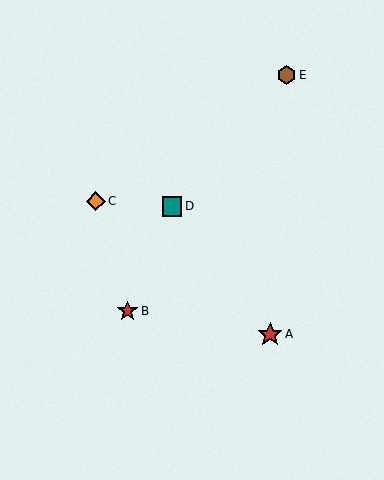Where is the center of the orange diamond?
The center of the orange diamond is at (96, 201).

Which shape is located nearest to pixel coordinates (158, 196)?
The teal square (labeled D) at (172, 206) is nearest to that location.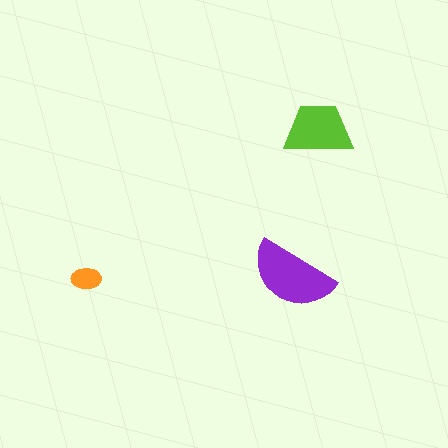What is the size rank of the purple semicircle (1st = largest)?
1st.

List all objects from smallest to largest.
The orange ellipse, the lime trapezoid, the purple semicircle.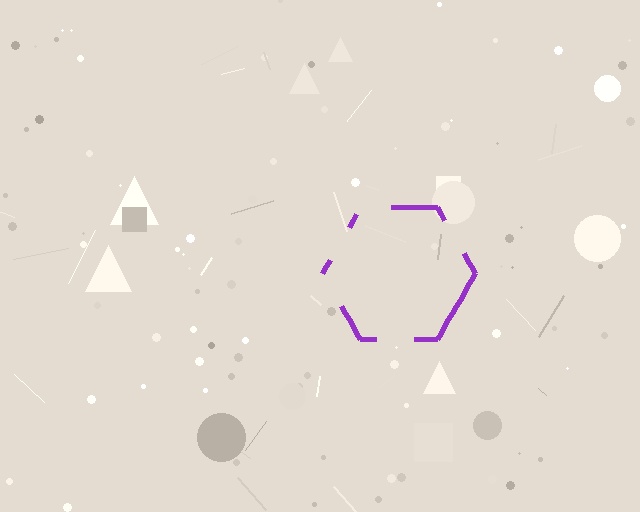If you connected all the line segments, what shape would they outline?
They would outline a hexagon.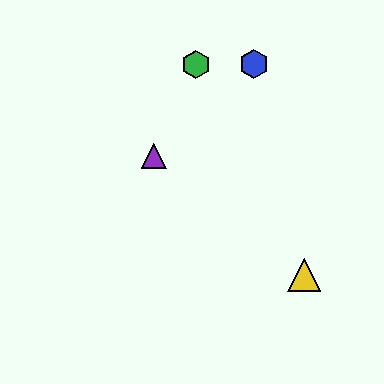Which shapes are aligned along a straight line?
The red triangle, the yellow triangle, the purple triangle are aligned along a straight line.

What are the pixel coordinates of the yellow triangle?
The yellow triangle is at (304, 275).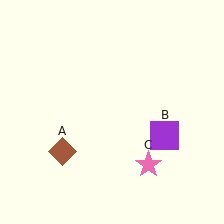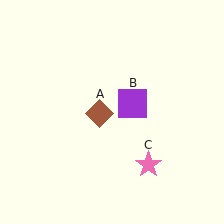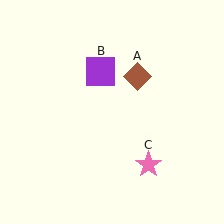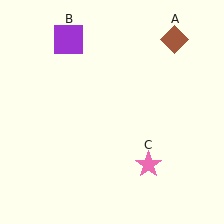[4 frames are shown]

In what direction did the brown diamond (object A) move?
The brown diamond (object A) moved up and to the right.